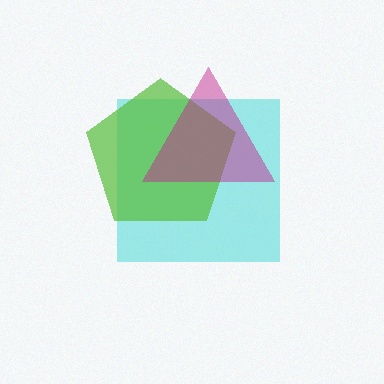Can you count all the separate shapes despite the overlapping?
Yes, there are 3 separate shapes.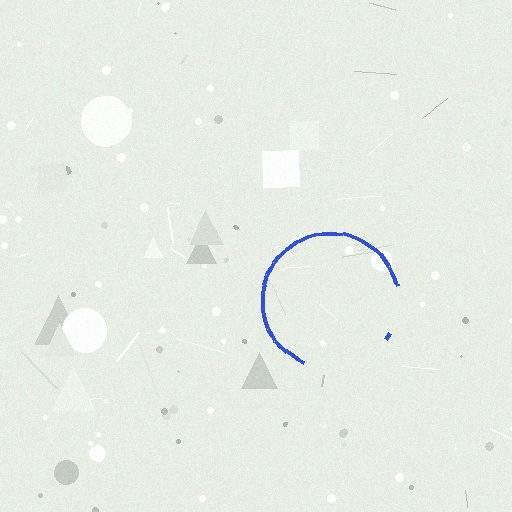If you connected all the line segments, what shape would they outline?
They would outline a circle.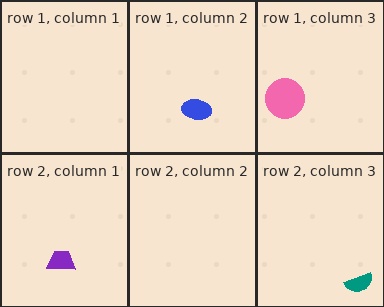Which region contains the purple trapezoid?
The row 2, column 1 region.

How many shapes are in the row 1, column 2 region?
1.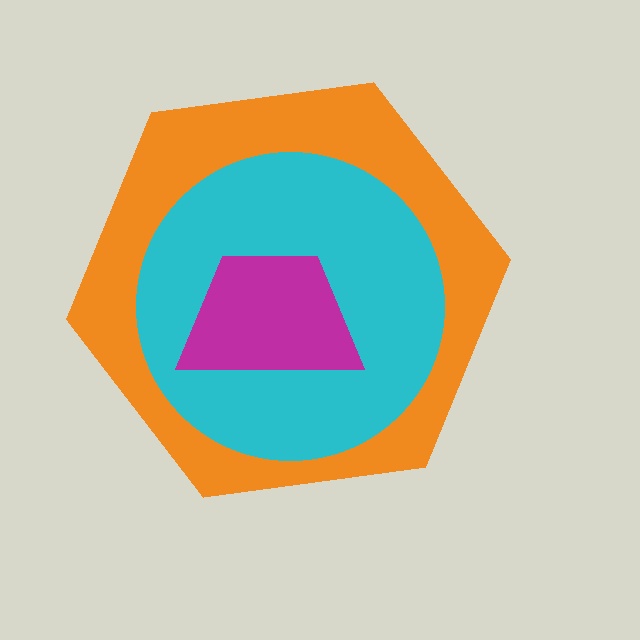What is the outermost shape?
The orange hexagon.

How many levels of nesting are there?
3.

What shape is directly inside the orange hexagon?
The cyan circle.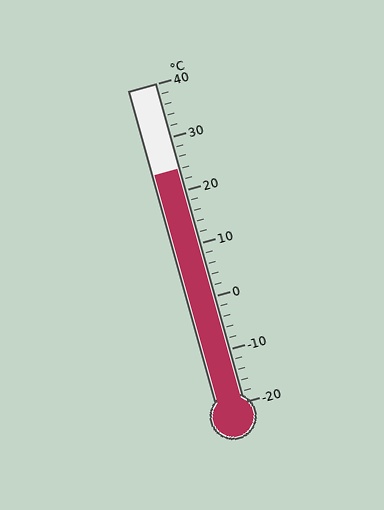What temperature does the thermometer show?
The thermometer shows approximately 24°C.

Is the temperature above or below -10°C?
The temperature is above -10°C.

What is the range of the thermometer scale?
The thermometer scale ranges from -20°C to 40°C.